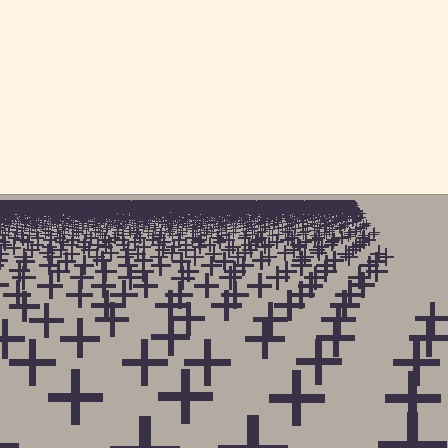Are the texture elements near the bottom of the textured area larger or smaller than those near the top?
Larger. Near the bottom, elements are closer to the viewer and appear at a bigger on-screen size.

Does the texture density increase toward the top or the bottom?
Density increases toward the top.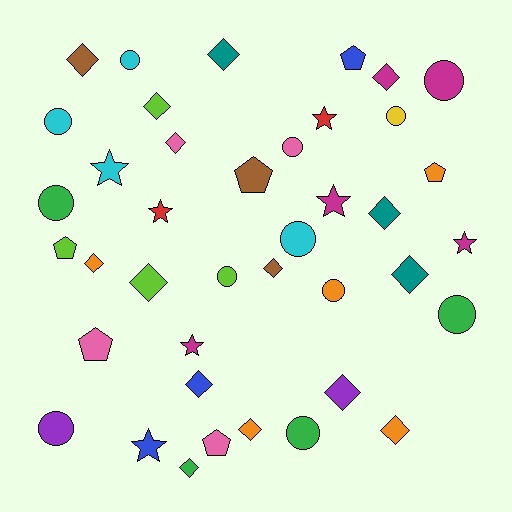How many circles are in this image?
There are 12 circles.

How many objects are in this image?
There are 40 objects.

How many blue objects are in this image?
There are 3 blue objects.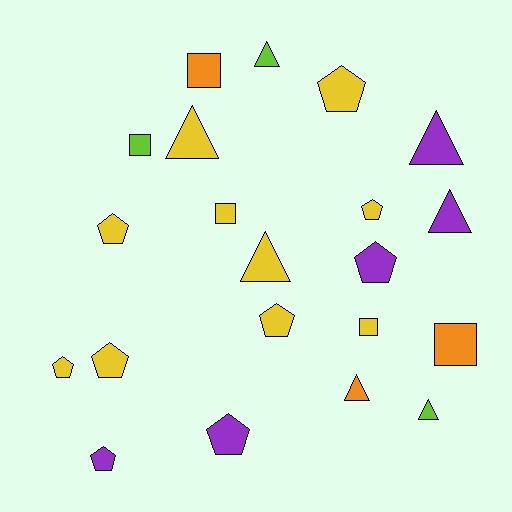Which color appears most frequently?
Yellow, with 10 objects.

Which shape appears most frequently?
Pentagon, with 9 objects.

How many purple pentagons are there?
There are 3 purple pentagons.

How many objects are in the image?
There are 21 objects.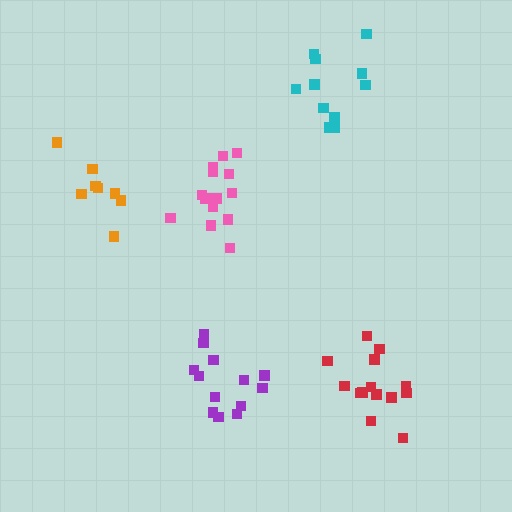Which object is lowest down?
The red cluster is bottommost.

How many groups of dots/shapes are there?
There are 5 groups.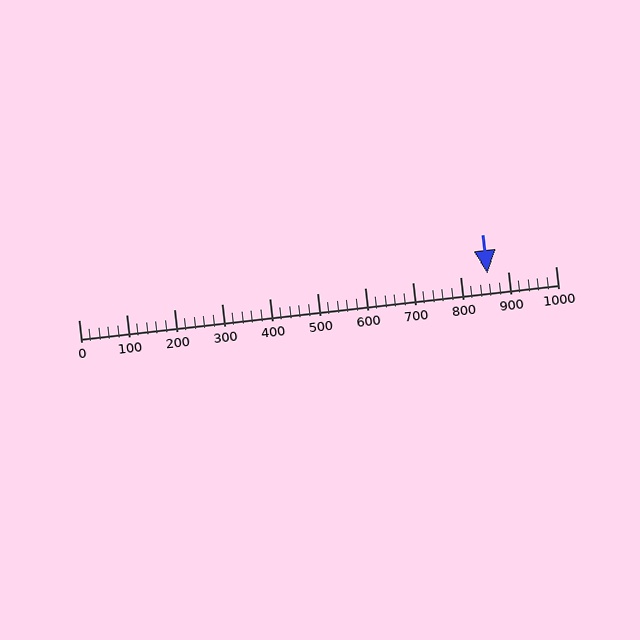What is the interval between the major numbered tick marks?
The major tick marks are spaced 100 units apart.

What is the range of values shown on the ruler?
The ruler shows values from 0 to 1000.